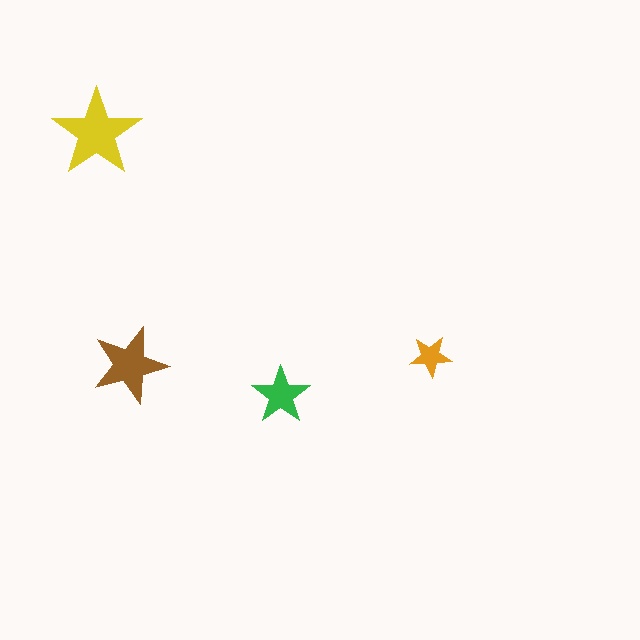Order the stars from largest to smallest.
the yellow one, the brown one, the green one, the orange one.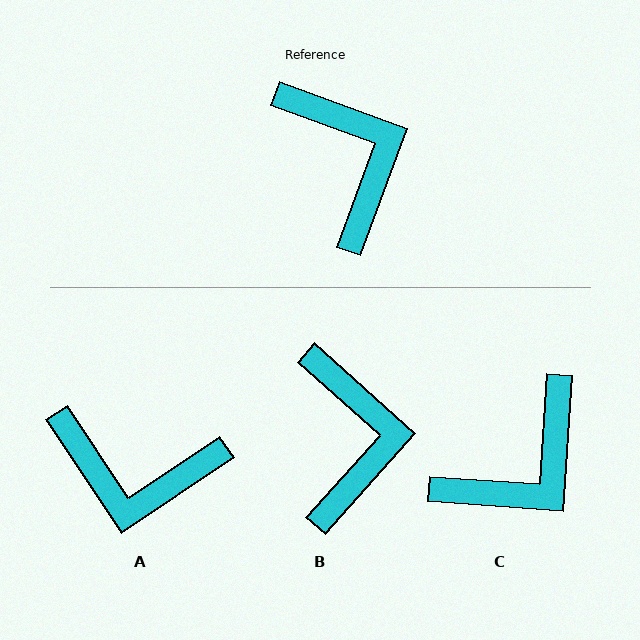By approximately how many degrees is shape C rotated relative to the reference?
Approximately 74 degrees clockwise.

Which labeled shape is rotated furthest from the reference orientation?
A, about 126 degrees away.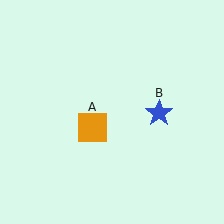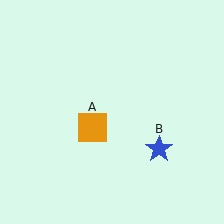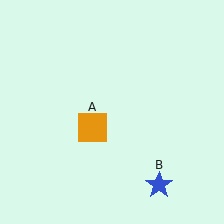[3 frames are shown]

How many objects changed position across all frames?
1 object changed position: blue star (object B).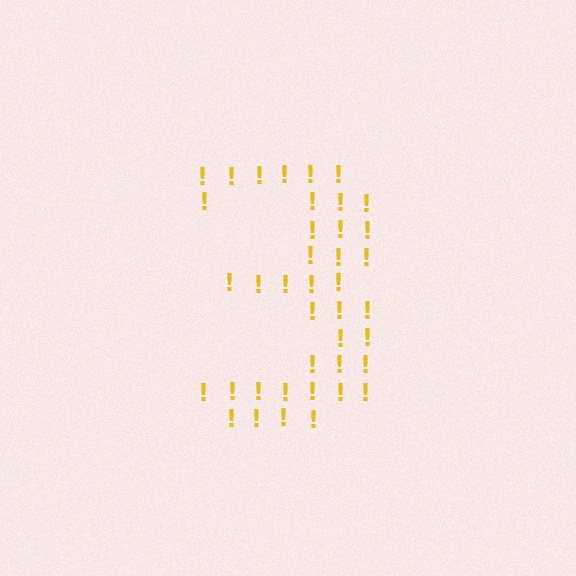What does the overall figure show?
The overall figure shows the digit 3.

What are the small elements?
The small elements are exclamation marks.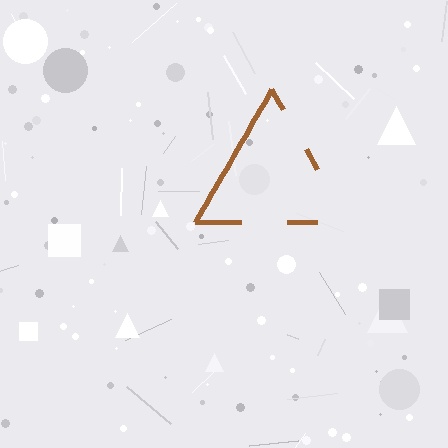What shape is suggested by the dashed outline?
The dashed outline suggests a triangle.